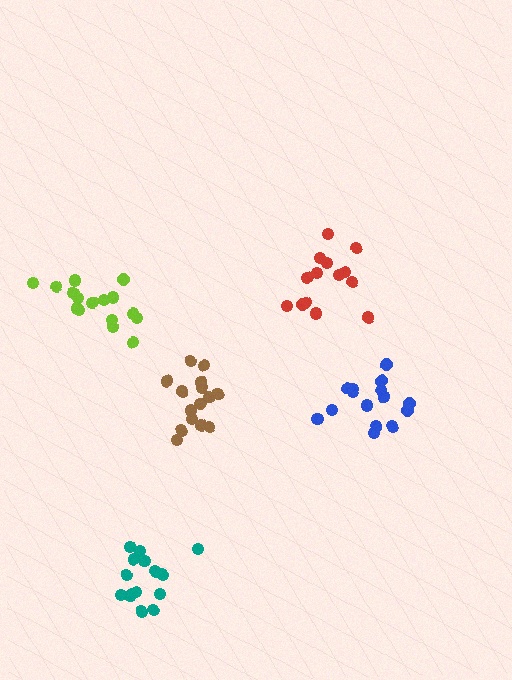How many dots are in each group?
Group 1: 15 dots, Group 2: 16 dots, Group 3: 14 dots, Group 4: 15 dots, Group 5: 15 dots (75 total).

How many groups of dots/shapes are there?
There are 5 groups.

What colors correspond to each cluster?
The clusters are colored: brown, lime, red, blue, teal.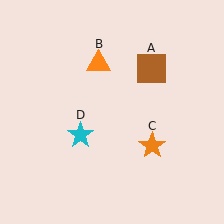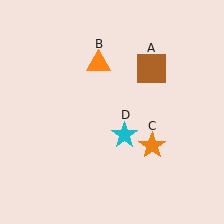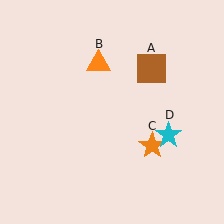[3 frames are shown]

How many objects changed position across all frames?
1 object changed position: cyan star (object D).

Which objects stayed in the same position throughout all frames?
Brown square (object A) and orange triangle (object B) and orange star (object C) remained stationary.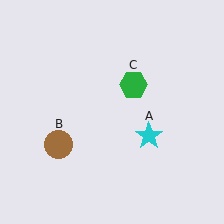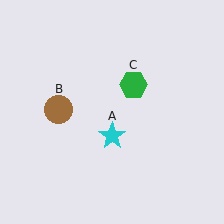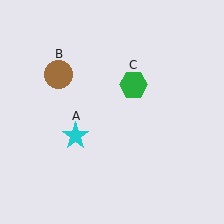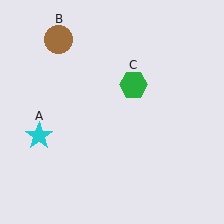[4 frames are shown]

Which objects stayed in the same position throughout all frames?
Green hexagon (object C) remained stationary.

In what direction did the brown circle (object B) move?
The brown circle (object B) moved up.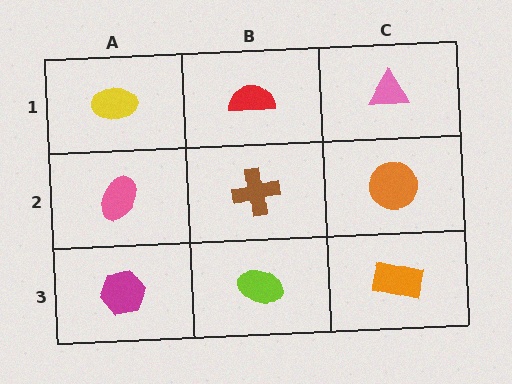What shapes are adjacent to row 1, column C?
An orange circle (row 2, column C), a red semicircle (row 1, column B).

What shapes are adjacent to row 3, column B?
A brown cross (row 2, column B), a magenta hexagon (row 3, column A), an orange rectangle (row 3, column C).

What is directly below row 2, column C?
An orange rectangle.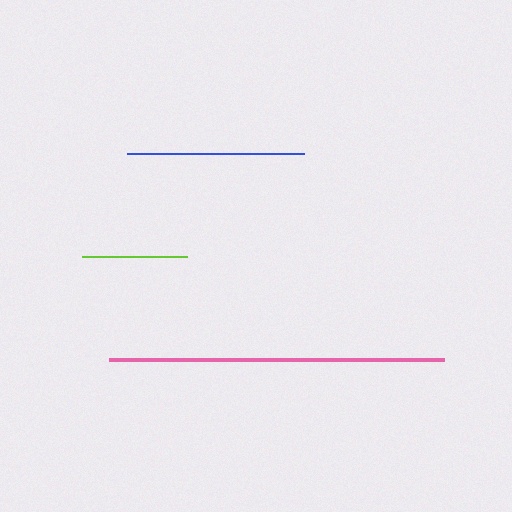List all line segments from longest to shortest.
From longest to shortest: pink, blue, lime.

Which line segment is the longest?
The pink line is the longest at approximately 334 pixels.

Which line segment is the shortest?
The lime line is the shortest at approximately 105 pixels.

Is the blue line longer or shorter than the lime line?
The blue line is longer than the lime line.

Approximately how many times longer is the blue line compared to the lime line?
The blue line is approximately 1.7 times the length of the lime line.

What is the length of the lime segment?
The lime segment is approximately 105 pixels long.